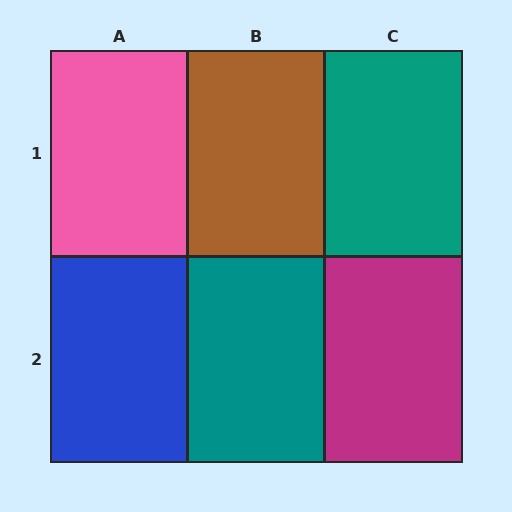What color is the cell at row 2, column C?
Magenta.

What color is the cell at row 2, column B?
Teal.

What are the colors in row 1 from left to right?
Pink, brown, teal.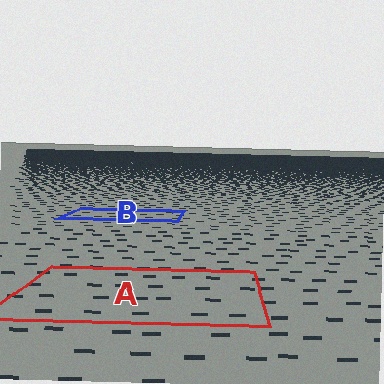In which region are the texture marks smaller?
The texture marks are smaller in region B, because it is farther away.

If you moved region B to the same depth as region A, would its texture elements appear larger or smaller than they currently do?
They would appear larger. At a closer depth, the same texture elements are projected at a bigger on-screen size.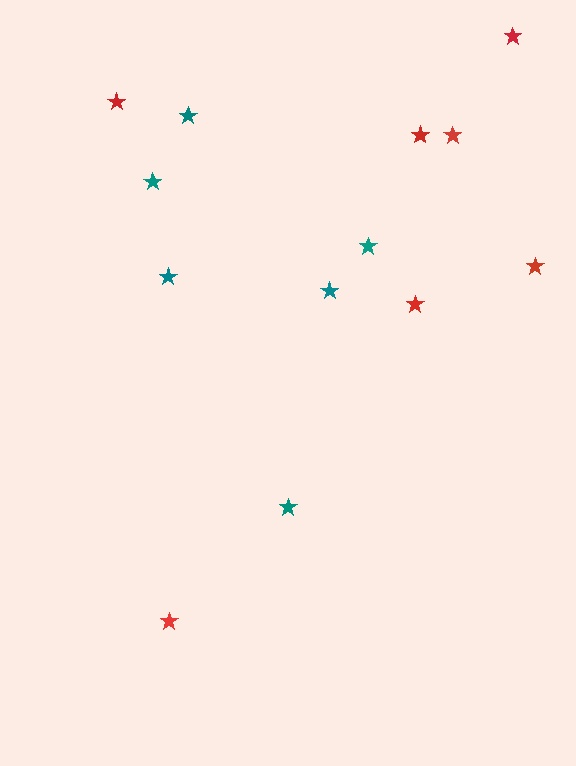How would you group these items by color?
There are 2 groups: one group of teal stars (6) and one group of red stars (7).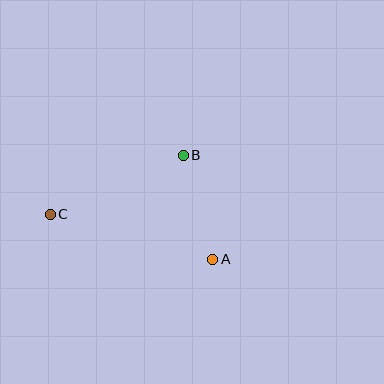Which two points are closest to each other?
Points A and B are closest to each other.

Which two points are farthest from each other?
Points A and C are farthest from each other.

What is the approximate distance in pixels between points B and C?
The distance between B and C is approximately 145 pixels.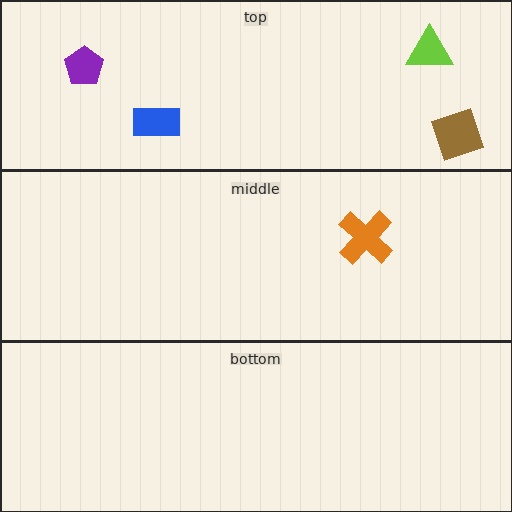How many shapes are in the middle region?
1.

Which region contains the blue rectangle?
The top region.